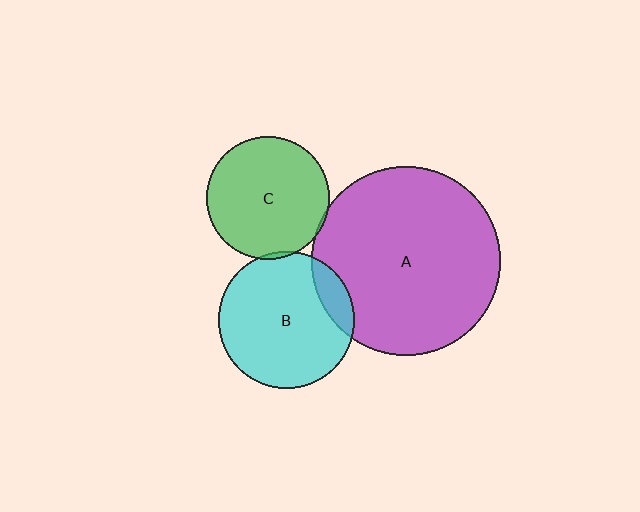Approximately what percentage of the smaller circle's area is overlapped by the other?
Approximately 5%.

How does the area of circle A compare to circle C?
Approximately 2.3 times.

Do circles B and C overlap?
Yes.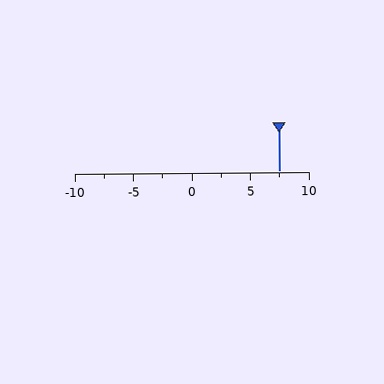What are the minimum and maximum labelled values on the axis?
The axis runs from -10 to 10.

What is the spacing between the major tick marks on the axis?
The major ticks are spaced 5 apart.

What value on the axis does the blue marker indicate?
The marker indicates approximately 7.5.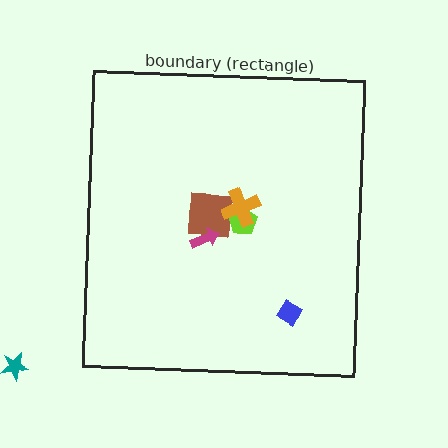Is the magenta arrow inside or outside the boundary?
Inside.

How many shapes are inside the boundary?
5 inside, 1 outside.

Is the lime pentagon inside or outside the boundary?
Inside.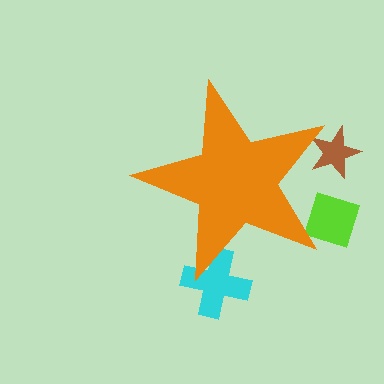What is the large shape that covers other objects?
An orange star.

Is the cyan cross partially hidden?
Yes, the cyan cross is partially hidden behind the orange star.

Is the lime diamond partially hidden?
Yes, the lime diamond is partially hidden behind the orange star.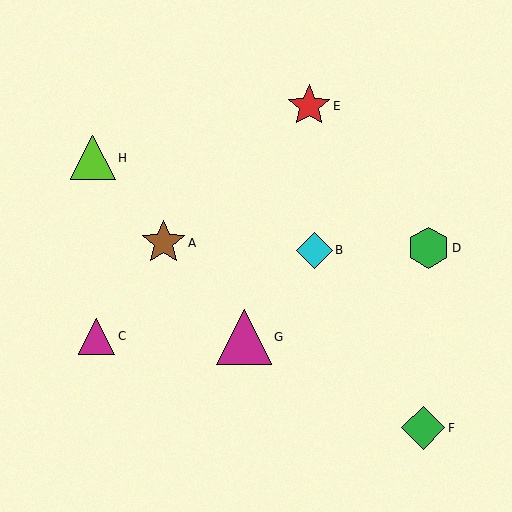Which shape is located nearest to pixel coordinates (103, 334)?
The magenta triangle (labeled C) at (96, 336) is nearest to that location.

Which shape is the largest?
The magenta triangle (labeled G) is the largest.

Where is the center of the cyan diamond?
The center of the cyan diamond is at (314, 250).